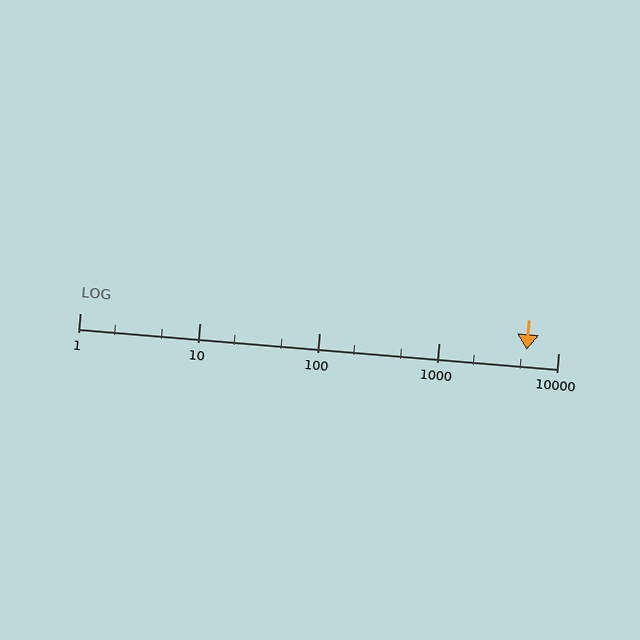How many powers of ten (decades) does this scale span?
The scale spans 4 decades, from 1 to 10000.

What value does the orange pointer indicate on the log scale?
The pointer indicates approximately 5500.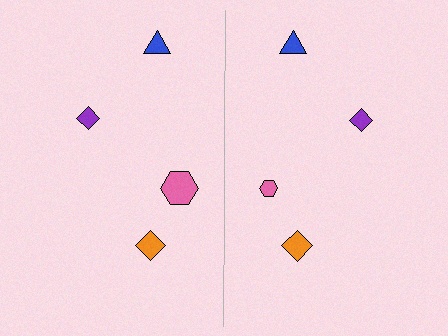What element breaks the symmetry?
The pink hexagon on the right side has a different size than its mirror counterpart.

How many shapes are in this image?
There are 8 shapes in this image.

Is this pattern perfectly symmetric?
No, the pattern is not perfectly symmetric. The pink hexagon on the right side has a different size than its mirror counterpart.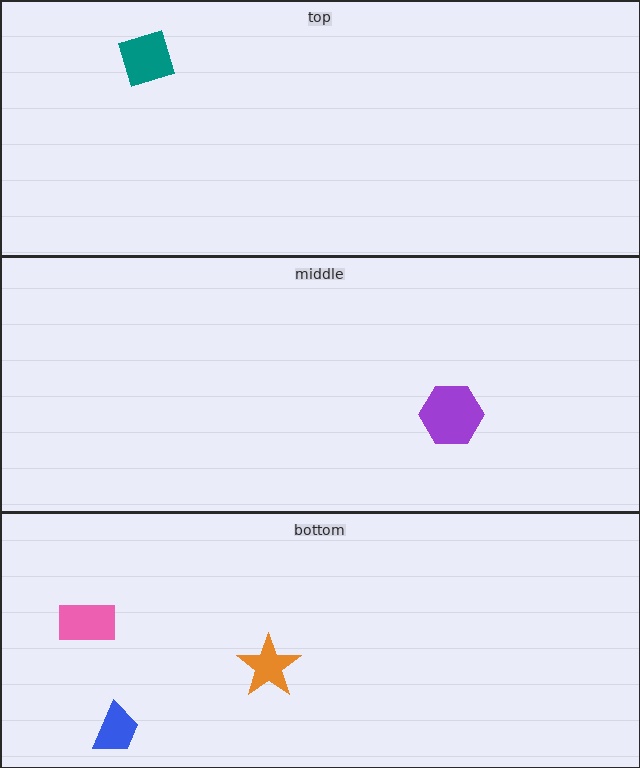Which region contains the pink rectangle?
The bottom region.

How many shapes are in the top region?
1.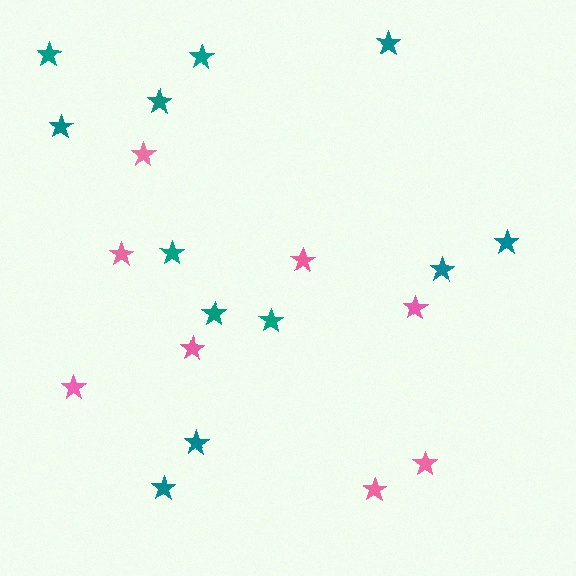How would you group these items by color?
There are 2 groups: one group of teal stars (12) and one group of pink stars (8).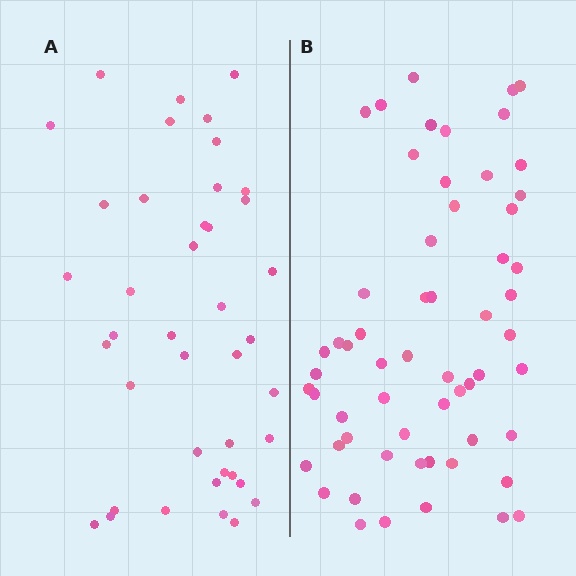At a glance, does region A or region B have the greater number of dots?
Region B (the right region) has more dots.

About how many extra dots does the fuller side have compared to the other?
Region B has approximately 20 more dots than region A.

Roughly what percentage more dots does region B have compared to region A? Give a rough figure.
About 45% more.